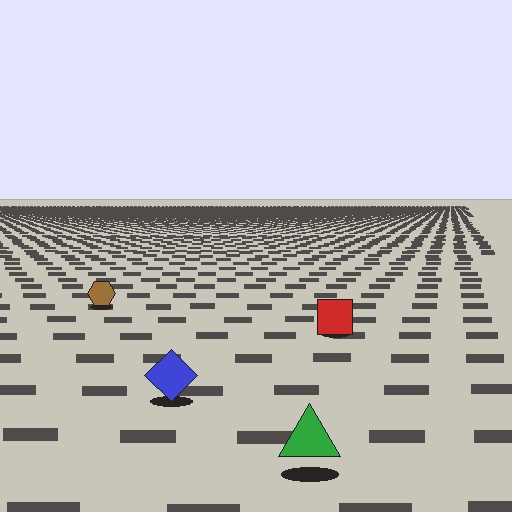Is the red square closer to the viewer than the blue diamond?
No. The blue diamond is closer — you can tell from the texture gradient: the ground texture is coarser near it.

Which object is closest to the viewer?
The green triangle is closest. The texture marks near it are larger and more spread out.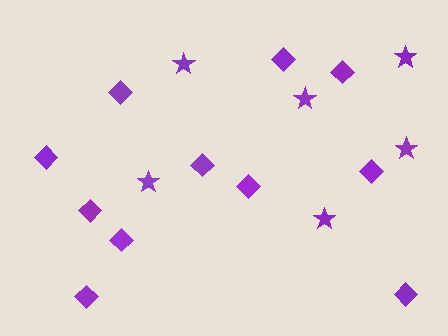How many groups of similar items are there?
There are 2 groups: one group of diamonds (11) and one group of stars (6).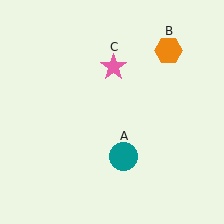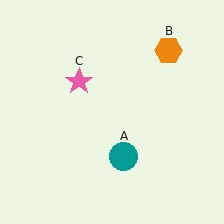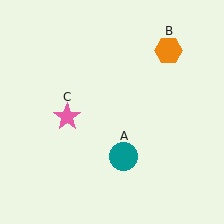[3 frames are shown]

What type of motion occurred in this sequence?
The pink star (object C) rotated counterclockwise around the center of the scene.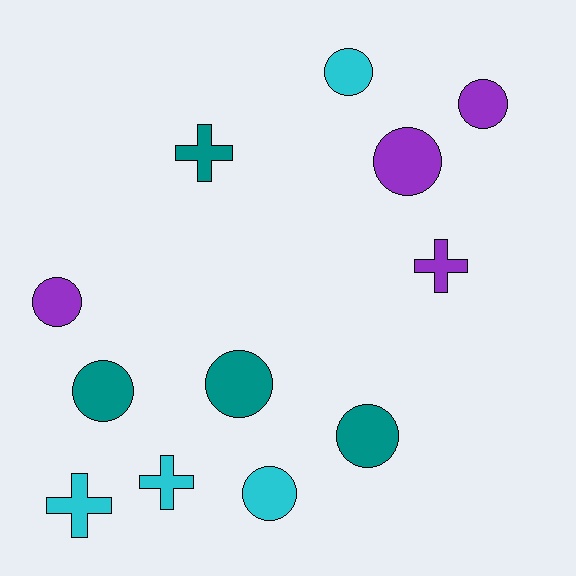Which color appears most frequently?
Teal, with 4 objects.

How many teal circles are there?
There are 3 teal circles.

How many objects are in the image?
There are 12 objects.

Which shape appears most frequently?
Circle, with 8 objects.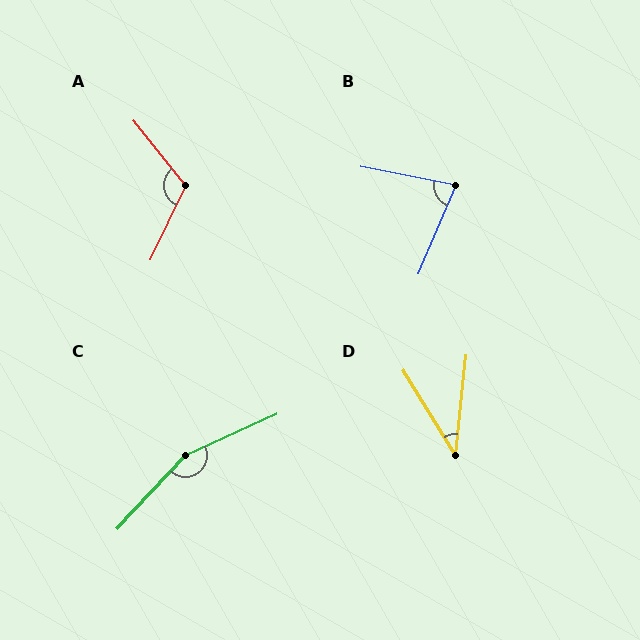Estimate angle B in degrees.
Approximately 78 degrees.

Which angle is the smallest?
D, at approximately 37 degrees.